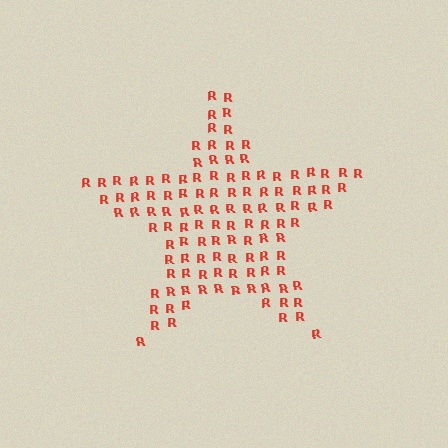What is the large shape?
The large shape is a star.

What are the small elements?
The small elements are letter R's.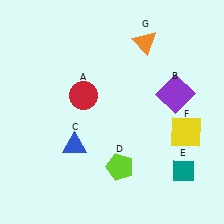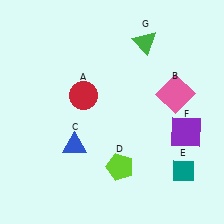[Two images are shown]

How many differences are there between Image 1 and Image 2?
There are 3 differences between the two images.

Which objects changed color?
B changed from purple to pink. F changed from yellow to purple. G changed from orange to green.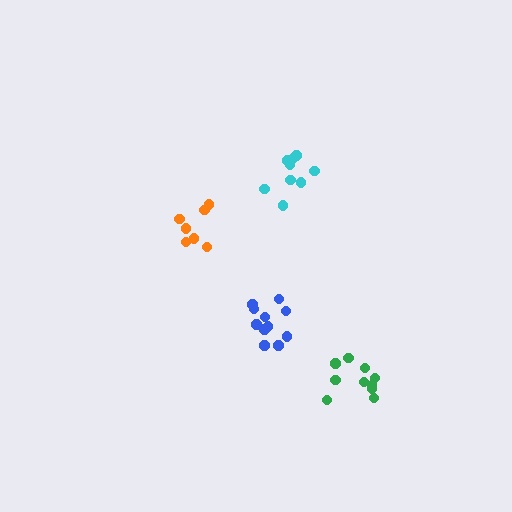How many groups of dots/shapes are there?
There are 4 groups.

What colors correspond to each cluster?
The clusters are colored: cyan, green, blue, orange.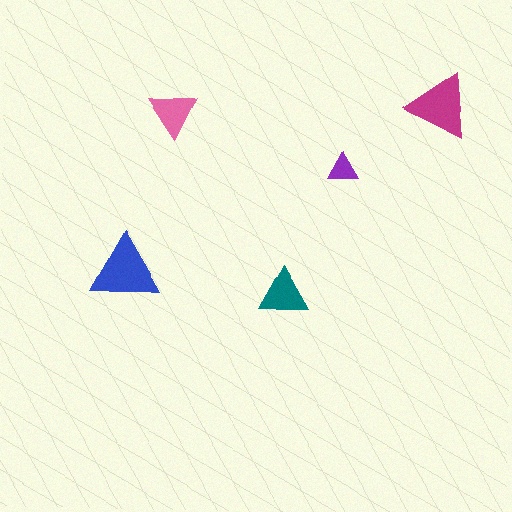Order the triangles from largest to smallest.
the blue one, the magenta one, the teal one, the pink one, the purple one.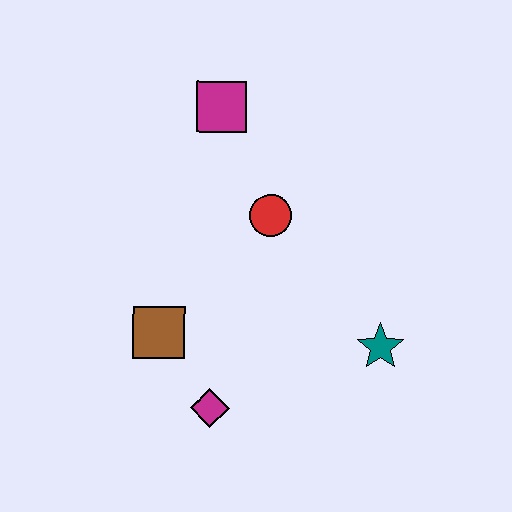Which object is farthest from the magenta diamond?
The magenta square is farthest from the magenta diamond.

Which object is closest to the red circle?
The magenta square is closest to the red circle.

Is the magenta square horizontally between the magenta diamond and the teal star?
Yes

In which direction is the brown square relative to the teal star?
The brown square is to the left of the teal star.